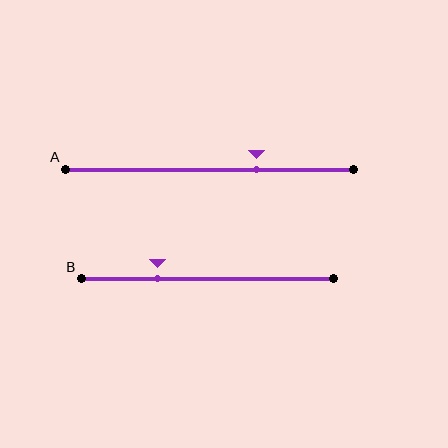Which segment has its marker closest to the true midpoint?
Segment A has its marker closest to the true midpoint.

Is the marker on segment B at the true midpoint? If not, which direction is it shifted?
No, the marker on segment B is shifted to the left by about 20% of the segment length.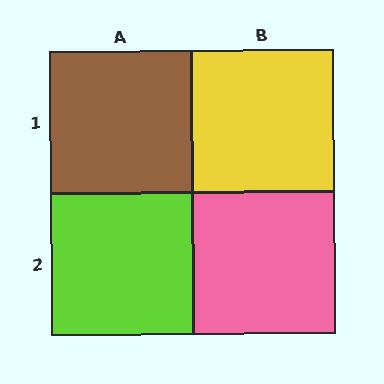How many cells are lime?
1 cell is lime.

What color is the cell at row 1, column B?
Yellow.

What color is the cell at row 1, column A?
Brown.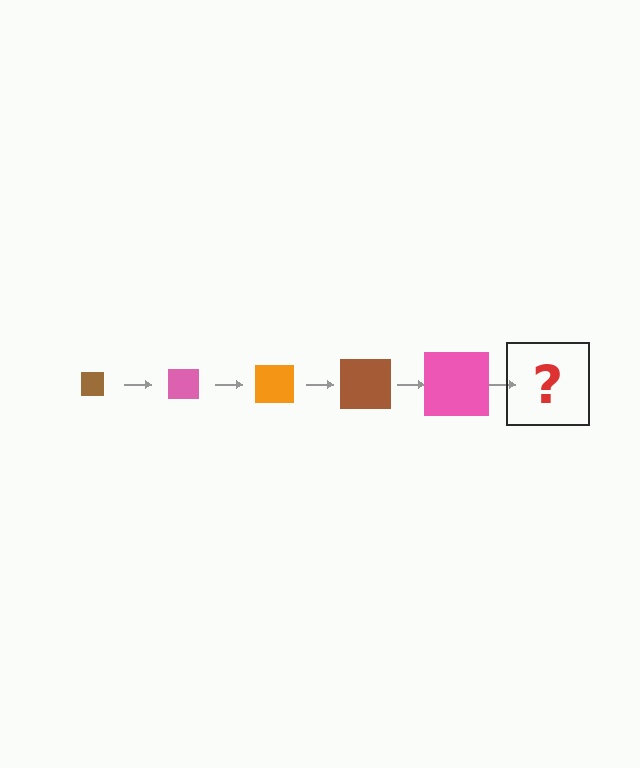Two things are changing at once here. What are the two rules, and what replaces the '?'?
The two rules are that the square grows larger each step and the color cycles through brown, pink, and orange. The '?' should be an orange square, larger than the previous one.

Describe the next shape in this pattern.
It should be an orange square, larger than the previous one.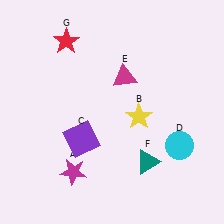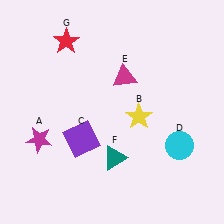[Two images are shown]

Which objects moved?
The objects that moved are: the magenta star (A), the teal triangle (F).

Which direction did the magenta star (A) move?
The magenta star (A) moved left.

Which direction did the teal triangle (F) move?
The teal triangle (F) moved left.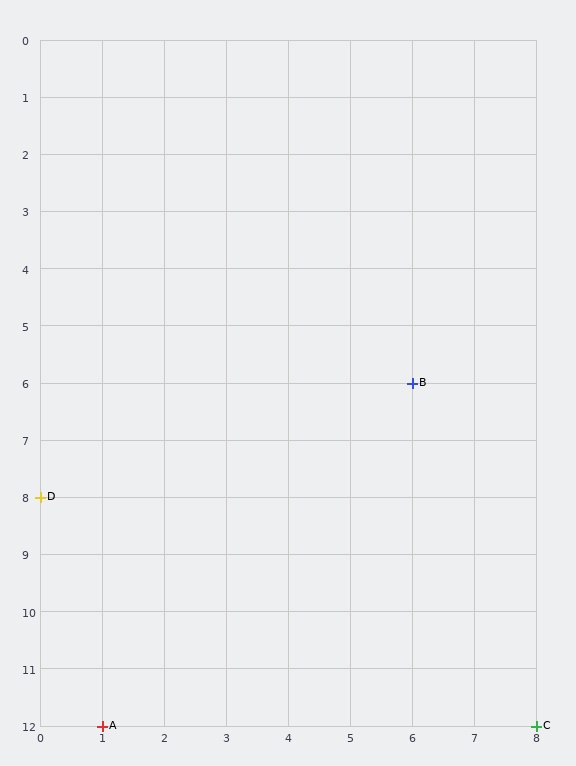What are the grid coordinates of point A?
Point A is at grid coordinates (1, 12).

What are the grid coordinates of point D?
Point D is at grid coordinates (0, 8).